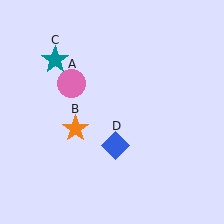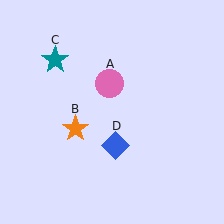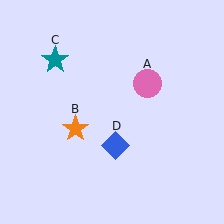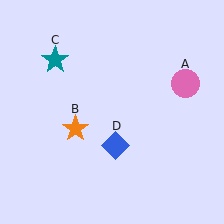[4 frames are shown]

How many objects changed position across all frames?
1 object changed position: pink circle (object A).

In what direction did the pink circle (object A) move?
The pink circle (object A) moved right.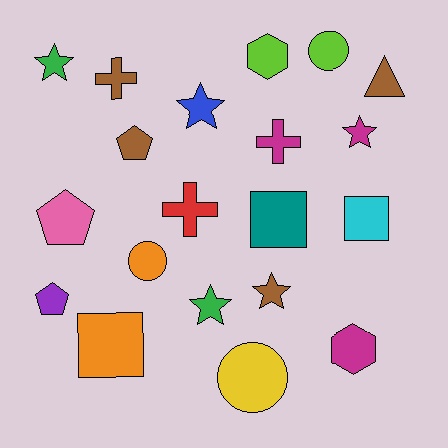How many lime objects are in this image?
There are 2 lime objects.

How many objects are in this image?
There are 20 objects.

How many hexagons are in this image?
There are 2 hexagons.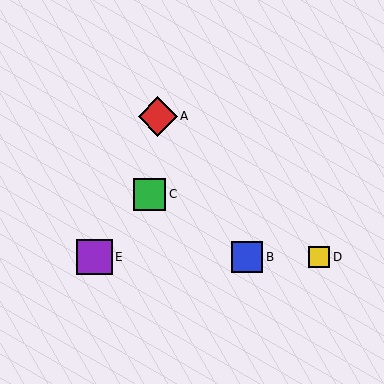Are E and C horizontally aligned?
No, E is at y≈257 and C is at y≈194.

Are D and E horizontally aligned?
Yes, both are at y≈257.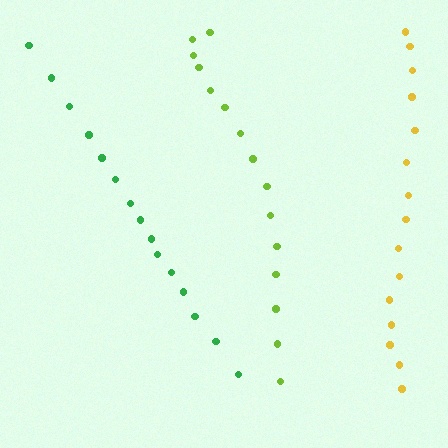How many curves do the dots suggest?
There are 3 distinct paths.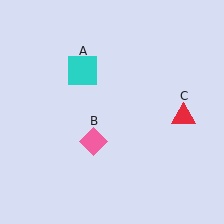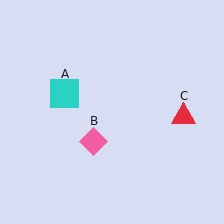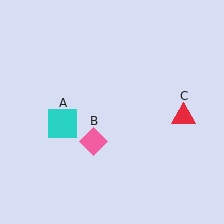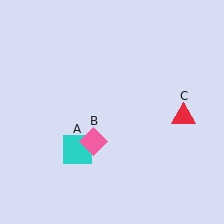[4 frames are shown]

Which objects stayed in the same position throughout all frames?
Pink diamond (object B) and red triangle (object C) remained stationary.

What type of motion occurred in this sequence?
The cyan square (object A) rotated counterclockwise around the center of the scene.